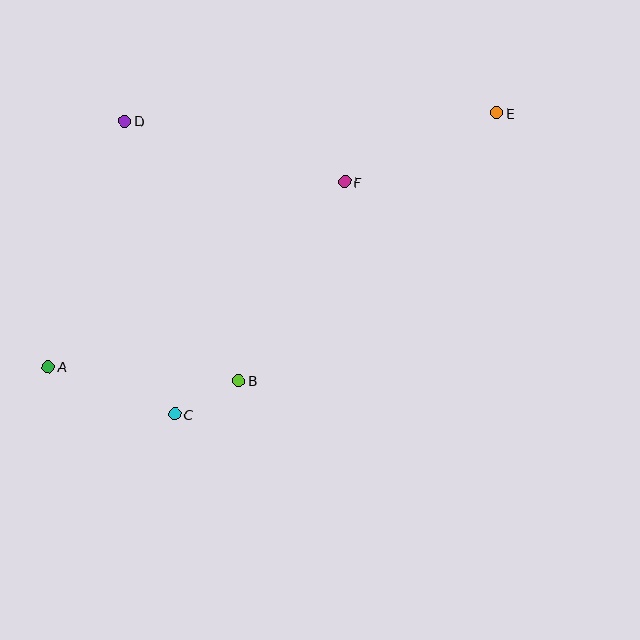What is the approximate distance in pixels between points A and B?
The distance between A and B is approximately 191 pixels.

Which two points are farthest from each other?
Points A and E are farthest from each other.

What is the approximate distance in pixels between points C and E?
The distance between C and E is approximately 441 pixels.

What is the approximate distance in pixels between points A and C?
The distance between A and C is approximately 135 pixels.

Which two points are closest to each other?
Points B and C are closest to each other.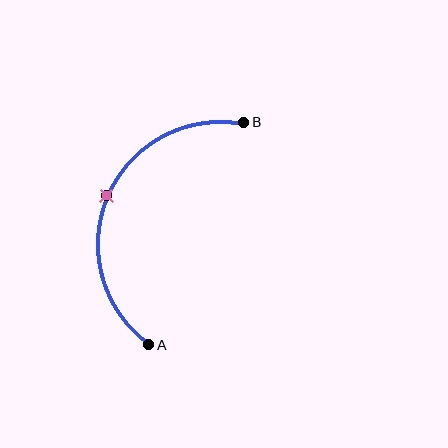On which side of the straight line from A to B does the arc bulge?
The arc bulges to the left of the straight line connecting A and B.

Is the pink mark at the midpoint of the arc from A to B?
Yes. The pink mark lies on the arc at equal arc-length from both A and B — it is the arc midpoint.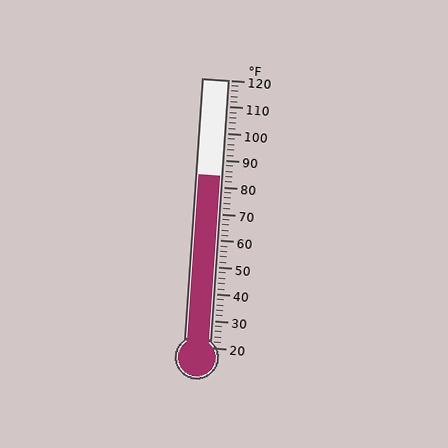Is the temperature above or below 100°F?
The temperature is below 100°F.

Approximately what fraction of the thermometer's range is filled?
The thermometer is filled to approximately 65% of its range.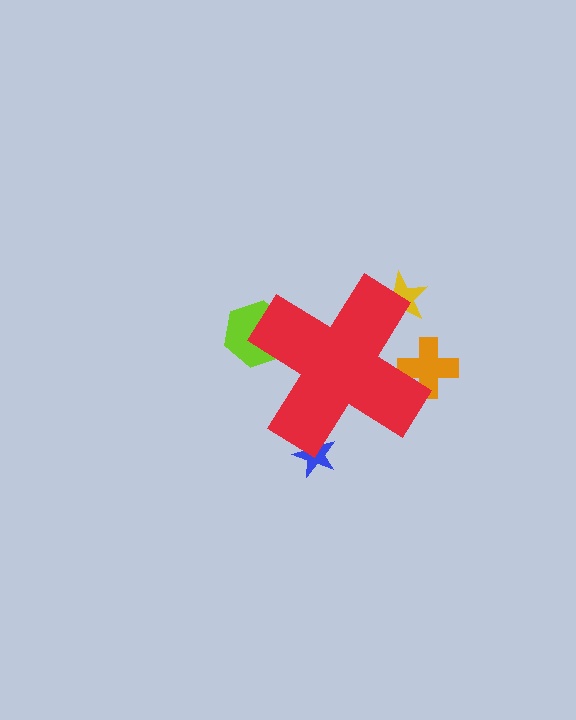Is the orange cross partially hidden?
Yes, the orange cross is partially hidden behind the red cross.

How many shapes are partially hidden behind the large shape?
4 shapes are partially hidden.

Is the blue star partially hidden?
Yes, the blue star is partially hidden behind the red cross.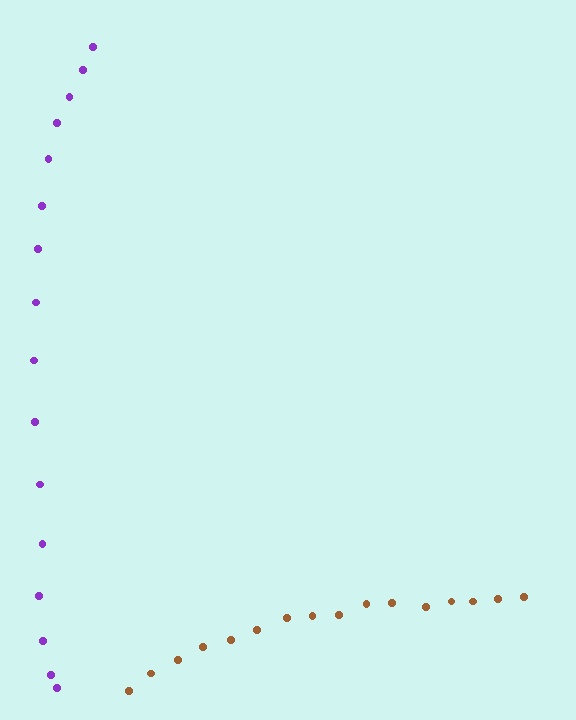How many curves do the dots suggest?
There are 2 distinct paths.